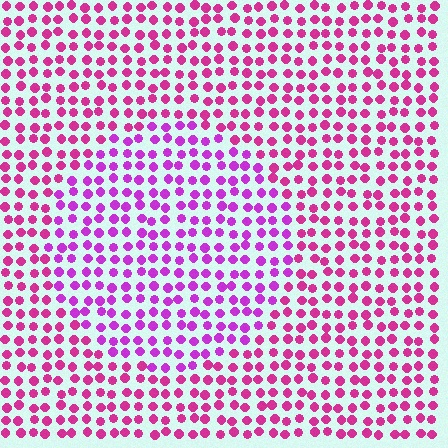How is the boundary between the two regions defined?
The boundary is defined purely by a slight shift in hue (about 28 degrees). Spacing, size, and orientation are identical on both sides.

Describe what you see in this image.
The image is filled with small magenta elements in a uniform arrangement. A circle-shaped region is visible where the elements are tinted to a slightly different hue, forming a subtle color boundary.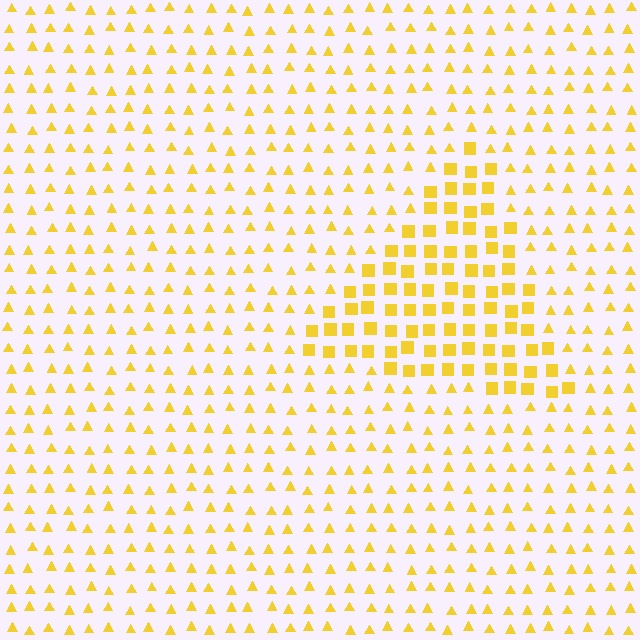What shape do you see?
I see a triangle.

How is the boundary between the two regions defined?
The boundary is defined by a change in element shape: squares inside vs. triangles outside. All elements share the same color and spacing.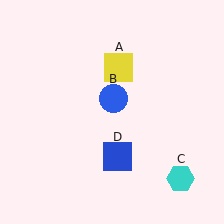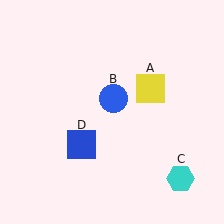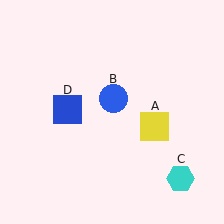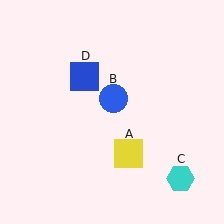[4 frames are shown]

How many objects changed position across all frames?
2 objects changed position: yellow square (object A), blue square (object D).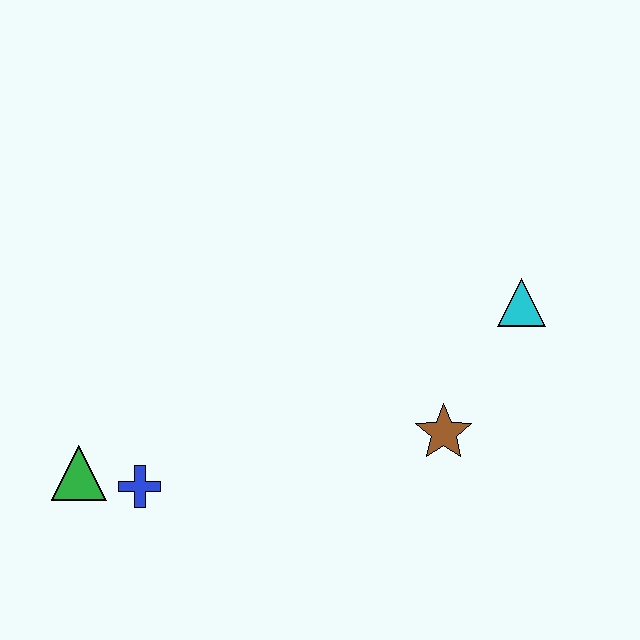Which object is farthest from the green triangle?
The cyan triangle is farthest from the green triangle.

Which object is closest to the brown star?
The cyan triangle is closest to the brown star.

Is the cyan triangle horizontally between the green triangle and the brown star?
No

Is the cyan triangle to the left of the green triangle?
No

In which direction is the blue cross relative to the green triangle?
The blue cross is to the right of the green triangle.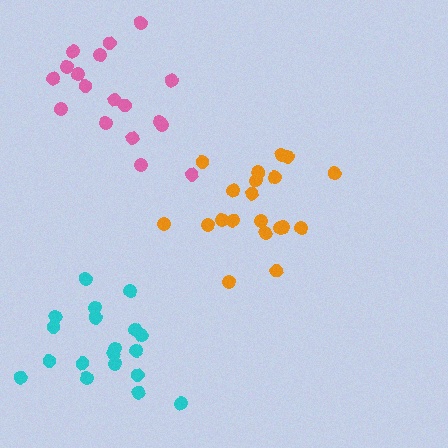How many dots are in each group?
Group 1: 20 dots, Group 2: 18 dots, Group 3: 19 dots (57 total).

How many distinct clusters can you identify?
There are 3 distinct clusters.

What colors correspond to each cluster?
The clusters are colored: orange, pink, cyan.